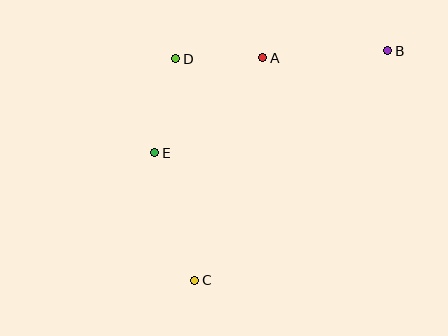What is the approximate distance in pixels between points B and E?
The distance between B and E is approximately 255 pixels.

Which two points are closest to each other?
Points A and D are closest to each other.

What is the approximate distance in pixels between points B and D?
The distance between B and D is approximately 212 pixels.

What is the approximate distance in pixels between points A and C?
The distance between A and C is approximately 233 pixels.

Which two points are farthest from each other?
Points B and C are farthest from each other.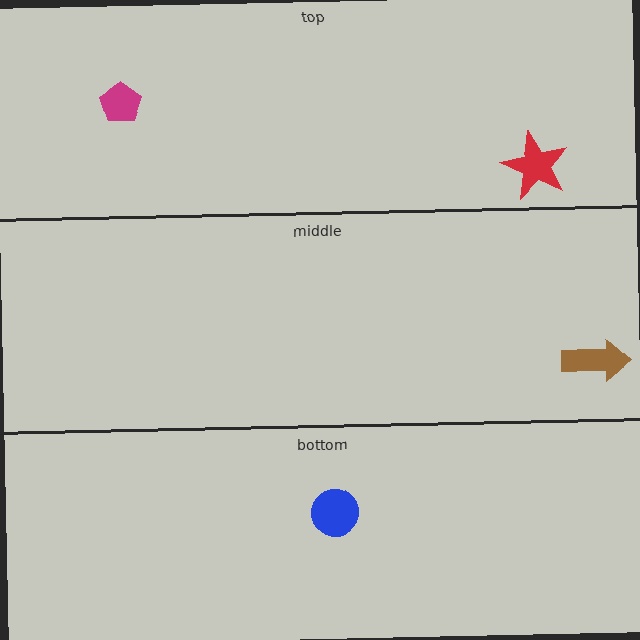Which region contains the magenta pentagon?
The top region.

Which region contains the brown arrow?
The middle region.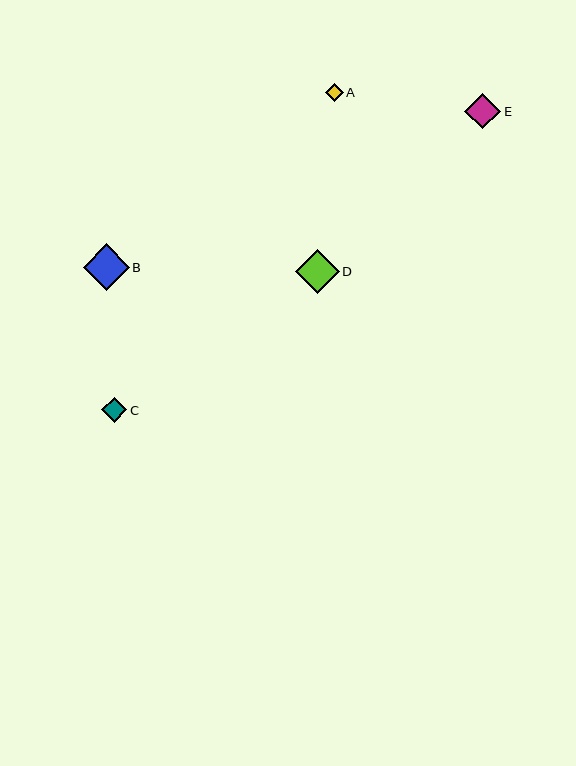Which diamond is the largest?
Diamond B is the largest with a size of approximately 46 pixels.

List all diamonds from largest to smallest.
From largest to smallest: B, D, E, C, A.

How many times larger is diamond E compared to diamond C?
Diamond E is approximately 1.4 times the size of diamond C.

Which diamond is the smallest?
Diamond A is the smallest with a size of approximately 18 pixels.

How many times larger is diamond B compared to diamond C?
Diamond B is approximately 1.8 times the size of diamond C.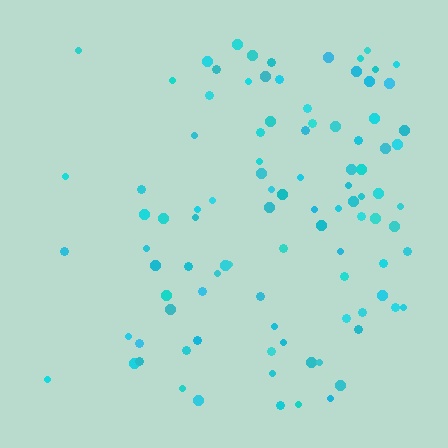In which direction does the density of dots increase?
From left to right, with the right side densest.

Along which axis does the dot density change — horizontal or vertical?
Horizontal.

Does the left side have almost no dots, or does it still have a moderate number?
Still a moderate number, just noticeably fewer than the right.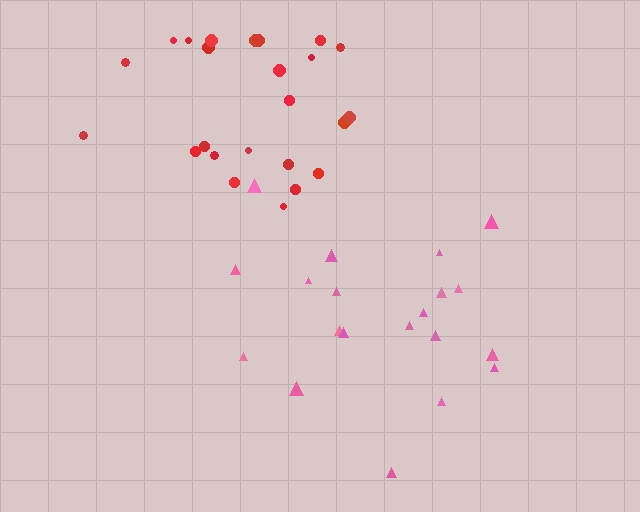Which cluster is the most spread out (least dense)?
Red.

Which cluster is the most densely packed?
Pink.